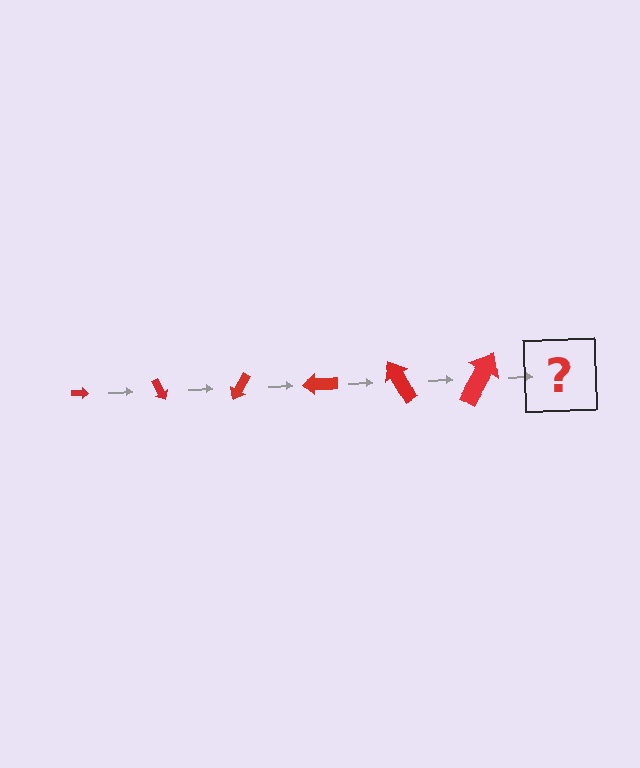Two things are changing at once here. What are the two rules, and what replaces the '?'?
The two rules are that the arrow grows larger each step and it rotates 60 degrees each step. The '?' should be an arrow, larger than the previous one and rotated 360 degrees from the start.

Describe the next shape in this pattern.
It should be an arrow, larger than the previous one and rotated 360 degrees from the start.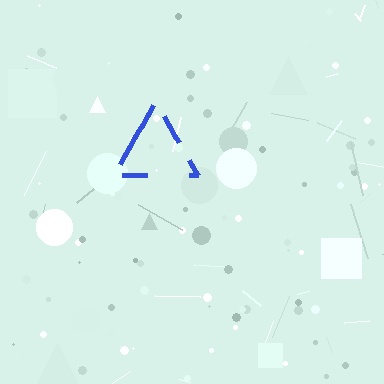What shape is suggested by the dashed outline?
The dashed outline suggests a triangle.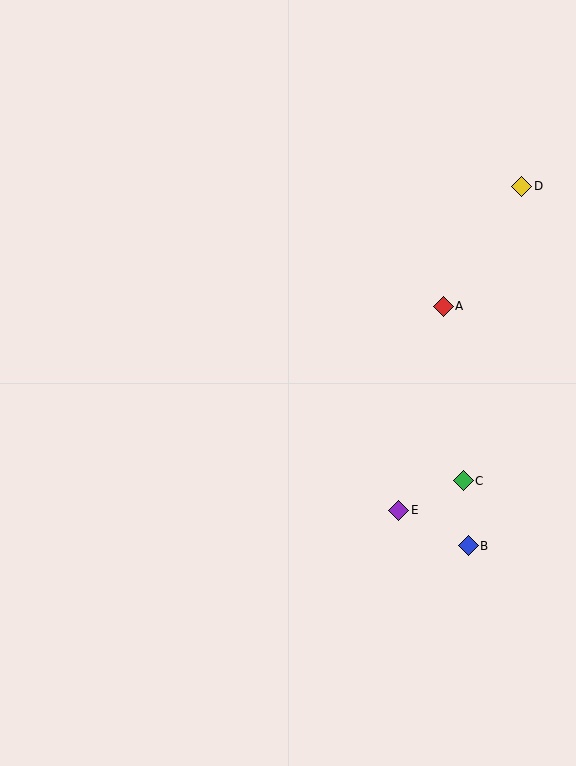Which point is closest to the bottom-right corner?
Point B is closest to the bottom-right corner.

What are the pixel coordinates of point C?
Point C is at (463, 481).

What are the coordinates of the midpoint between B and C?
The midpoint between B and C is at (466, 513).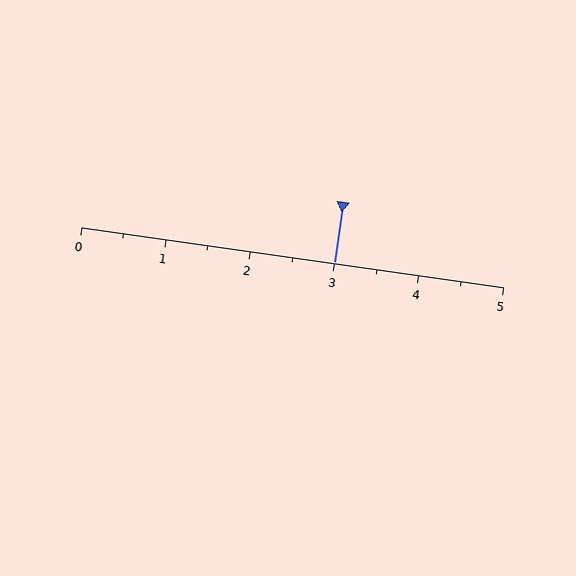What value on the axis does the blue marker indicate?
The marker indicates approximately 3.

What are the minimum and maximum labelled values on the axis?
The axis runs from 0 to 5.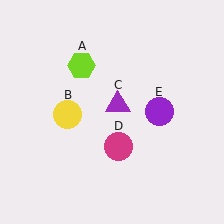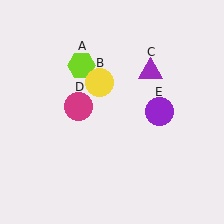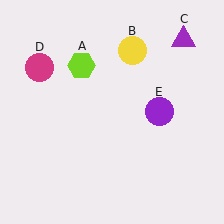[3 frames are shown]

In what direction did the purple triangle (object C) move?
The purple triangle (object C) moved up and to the right.